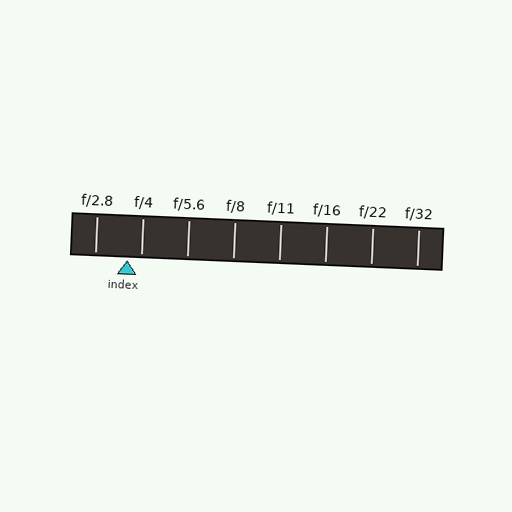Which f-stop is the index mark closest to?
The index mark is closest to f/4.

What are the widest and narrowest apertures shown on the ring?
The widest aperture shown is f/2.8 and the narrowest is f/32.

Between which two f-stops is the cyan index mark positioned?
The index mark is between f/2.8 and f/4.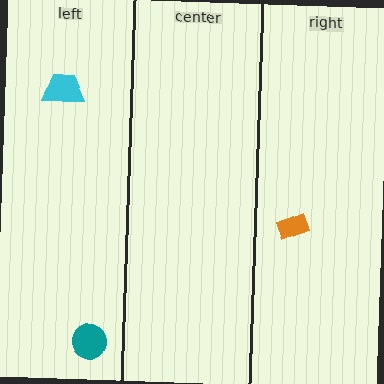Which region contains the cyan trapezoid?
The left region.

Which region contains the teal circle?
The left region.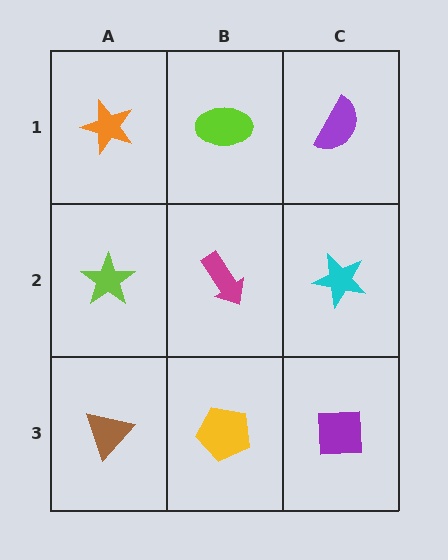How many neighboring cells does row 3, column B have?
3.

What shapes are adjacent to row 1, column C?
A cyan star (row 2, column C), a lime ellipse (row 1, column B).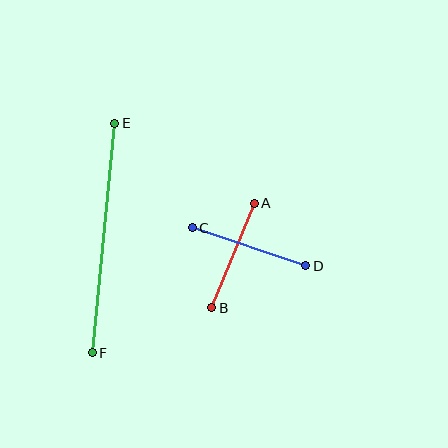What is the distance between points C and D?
The distance is approximately 120 pixels.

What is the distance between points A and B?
The distance is approximately 113 pixels.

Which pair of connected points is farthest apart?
Points E and F are farthest apart.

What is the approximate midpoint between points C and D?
The midpoint is at approximately (249, 247) pixels.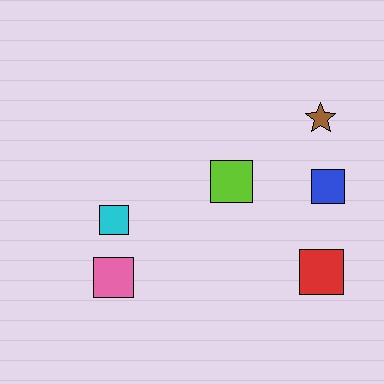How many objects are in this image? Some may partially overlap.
There are 6 objects.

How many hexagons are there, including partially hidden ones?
There are no hexagons.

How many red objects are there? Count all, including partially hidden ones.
There is 1 red object.